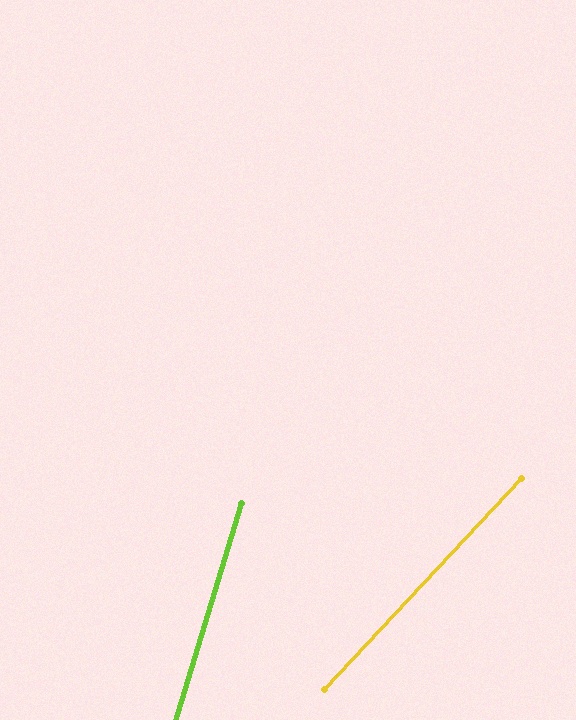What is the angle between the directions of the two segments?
Approximately 26 degrees.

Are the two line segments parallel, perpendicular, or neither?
Neither parallel nor perpendicular — they differ by about 26°.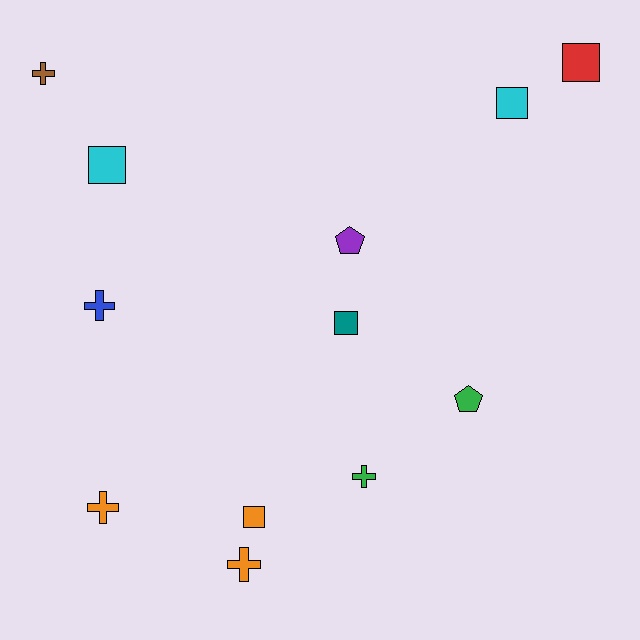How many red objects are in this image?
There is 1 red object.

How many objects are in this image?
There are 12 objects.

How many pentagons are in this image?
There are 2 pentagons.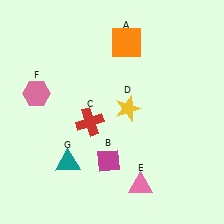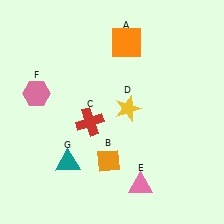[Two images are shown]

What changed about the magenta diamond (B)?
In Image 1, B is magenta. In Image 2, it changed to orange.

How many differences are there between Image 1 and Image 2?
There is 1 difference between the two images.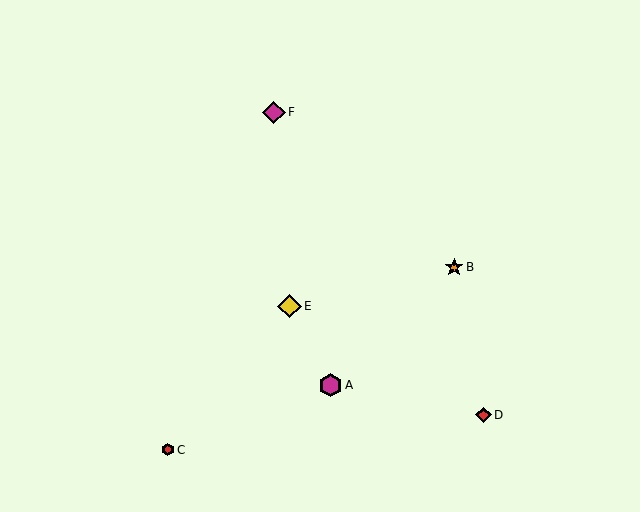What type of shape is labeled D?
Shape D is a red diamond.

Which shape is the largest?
The yellow diamond (labeled E) is the largest.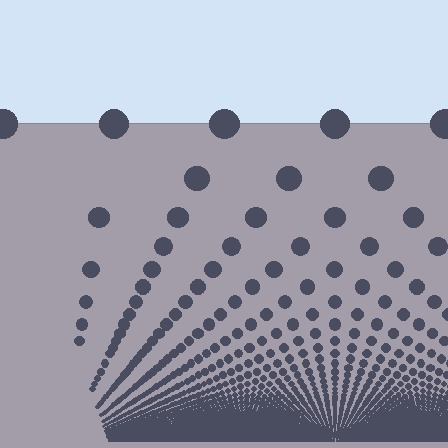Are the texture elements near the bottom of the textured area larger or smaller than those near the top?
Smaller. The gradient is inverted — elements near the bottom are smaller and denser.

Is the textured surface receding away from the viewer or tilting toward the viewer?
The surface appears to tilt toward the viewer. Texture elements get larger and sparser toward the top.